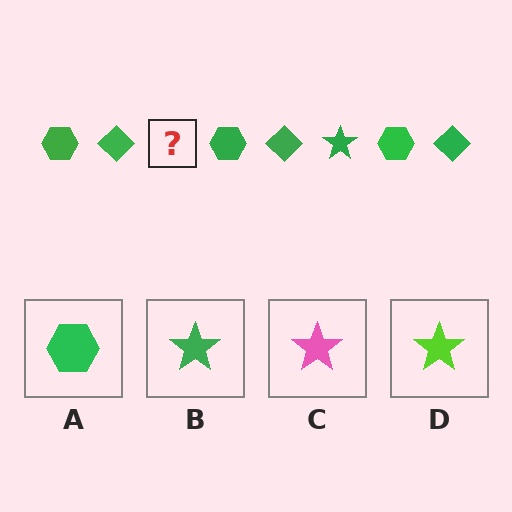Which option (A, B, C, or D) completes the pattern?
B.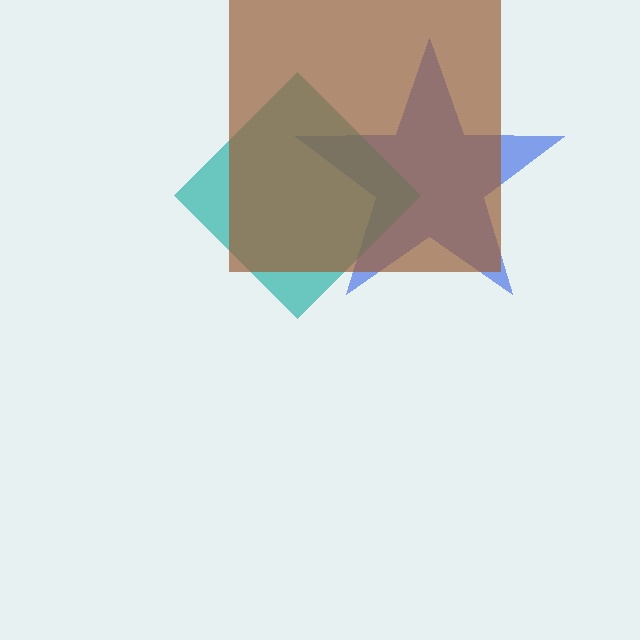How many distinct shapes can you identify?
There are 3 distinct shapes: a blue star, a teal diamond, a brown square.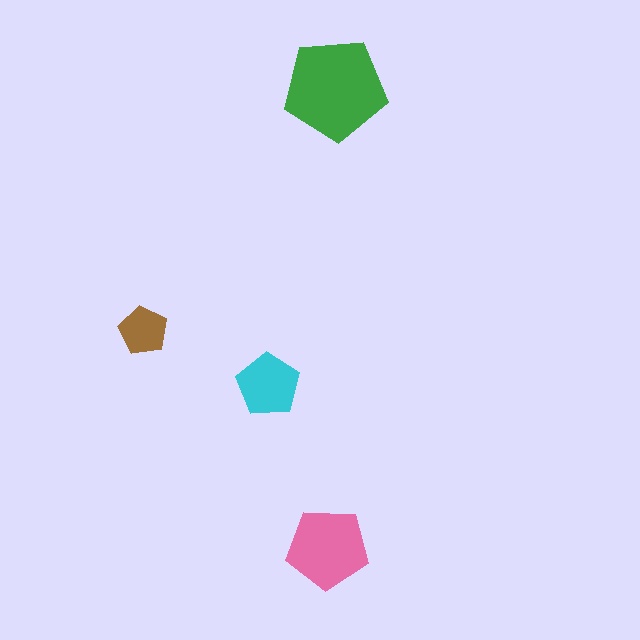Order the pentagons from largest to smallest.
the green one, the pink one, the cyan one, the brown one.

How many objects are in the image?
There are 4 objects in the image.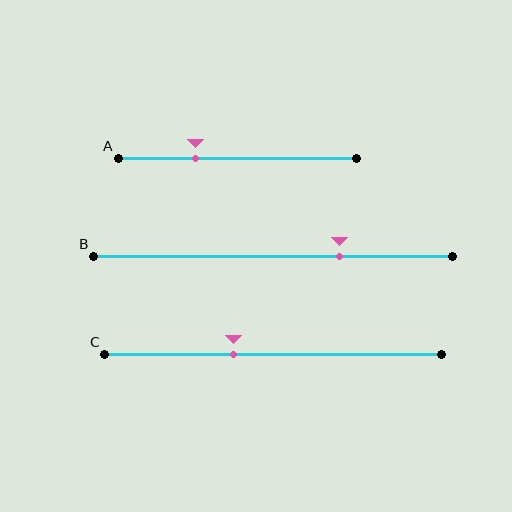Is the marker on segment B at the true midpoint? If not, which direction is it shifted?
No, the marker on segment B is shifted to the right by about 18% of the segment length.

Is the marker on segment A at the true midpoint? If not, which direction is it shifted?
No, the marker on segment A is shifted to the left by about 18% of the segment length.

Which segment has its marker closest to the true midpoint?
Segment C has its marker closest to the true midpoint.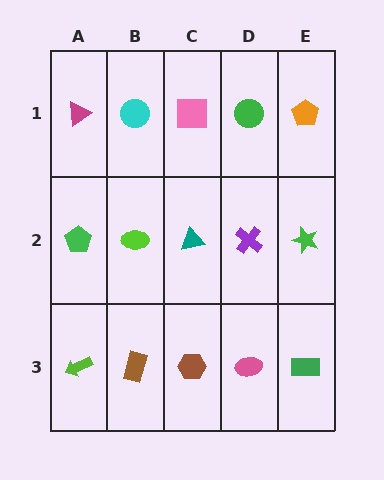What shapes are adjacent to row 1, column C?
A teal triangle (row 2, column C), a cyan circle (row 1, column B), a green circle (row 1, column D).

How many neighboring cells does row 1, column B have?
3.